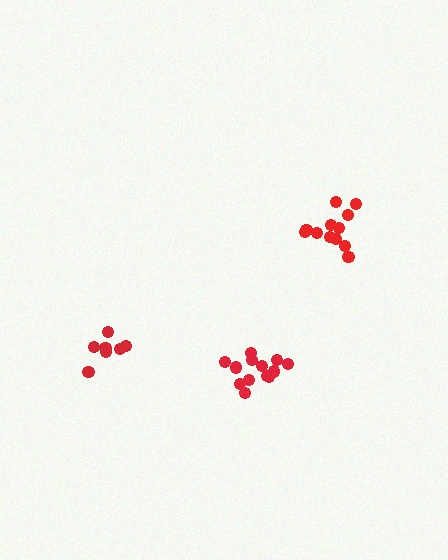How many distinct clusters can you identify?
There are 3 distinct clusters.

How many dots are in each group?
Group 1: 12 dots, Group 2: 13 dots, Group 3: 7 dots (32 total).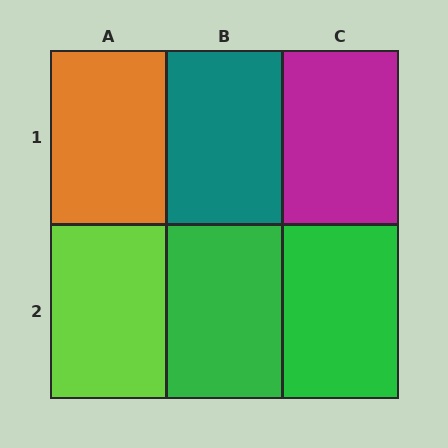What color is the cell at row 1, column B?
Teal.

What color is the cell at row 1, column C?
Magenta.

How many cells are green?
2 cells are green.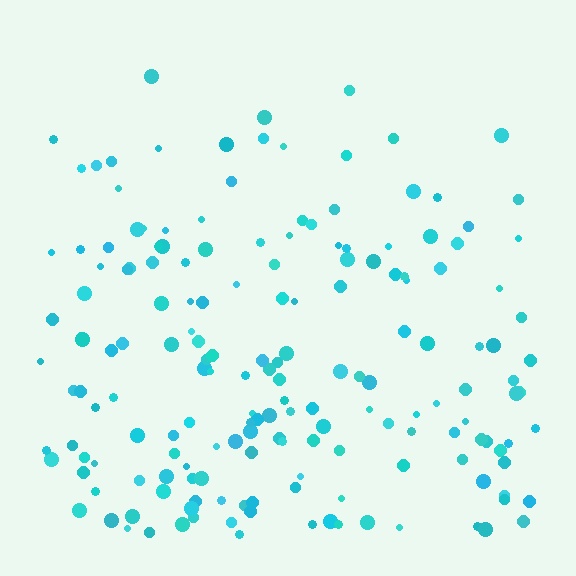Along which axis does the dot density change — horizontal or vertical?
Vertical.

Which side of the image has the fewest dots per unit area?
The top.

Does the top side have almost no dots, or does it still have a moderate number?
Still a moderate number, just noticeably fewer than the bottom.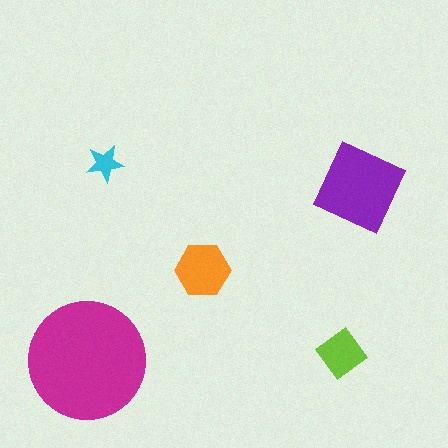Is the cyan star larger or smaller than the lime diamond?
Smaller.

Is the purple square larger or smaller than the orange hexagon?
Larger.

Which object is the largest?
The magenta circle.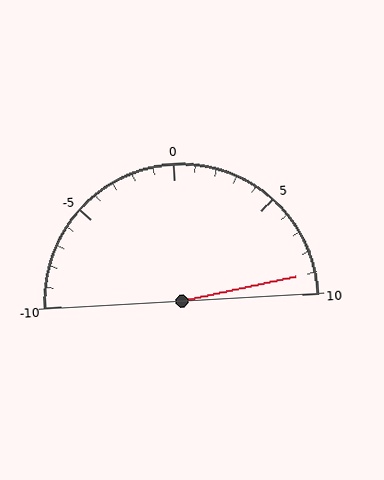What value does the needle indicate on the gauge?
The needle indicates approximately 9.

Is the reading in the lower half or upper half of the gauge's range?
The reading is in the upper half of the range (-10 to 10).